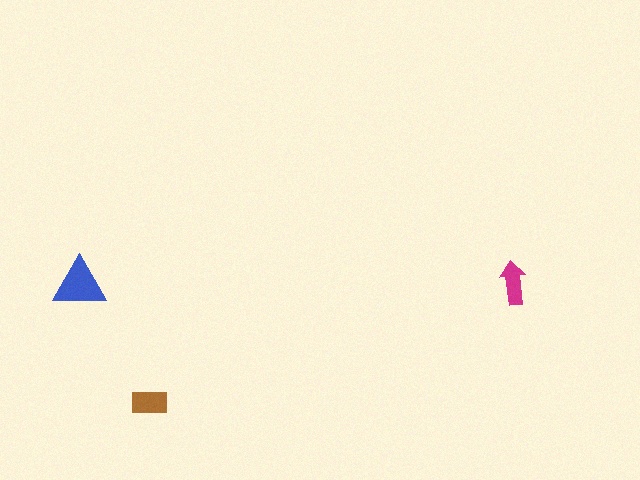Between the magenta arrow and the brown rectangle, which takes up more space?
The brown rectangle.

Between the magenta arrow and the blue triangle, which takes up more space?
The blue triangle.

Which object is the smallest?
The magenta arrow.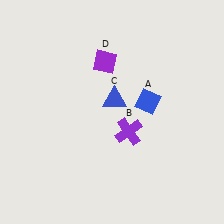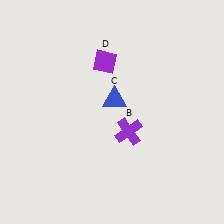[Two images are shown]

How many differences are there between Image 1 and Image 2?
There is 1 difference between the two images.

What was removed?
The blue diamond (A) was removed in Image 2.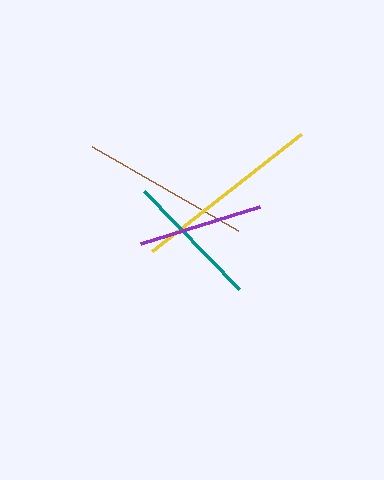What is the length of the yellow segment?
The yellow segment is approximately 189 pixels long.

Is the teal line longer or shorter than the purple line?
The teal line is longer than the purple line.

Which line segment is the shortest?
The purple line is the shortest at approximately 124 pixels.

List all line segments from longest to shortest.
From longest to shortest: yellow, brown, teal, purple.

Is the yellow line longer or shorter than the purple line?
The yellow line is longer than the purple line.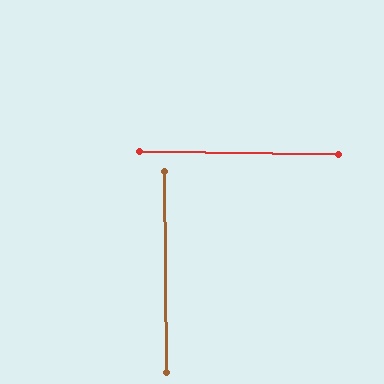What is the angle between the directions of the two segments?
Approximately 89 degrees.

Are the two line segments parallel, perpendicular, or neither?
Perpendicular — they meet at approximately 89°.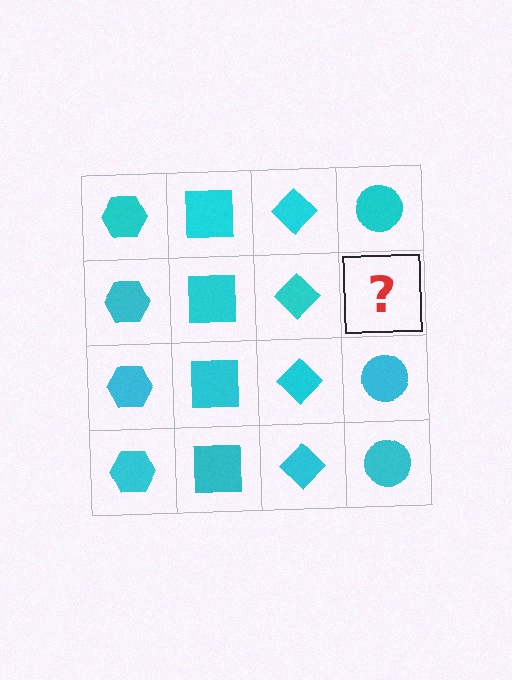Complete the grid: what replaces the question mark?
The question mark should be replaced with a cyan circle.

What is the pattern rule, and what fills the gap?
The rule is that each column has a consistent shape. The gap should be filled with a cyan circle.